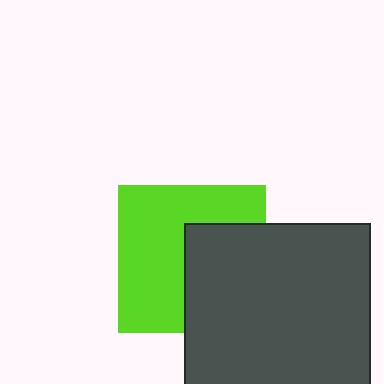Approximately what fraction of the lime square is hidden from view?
Roughly 41% of the lime square is hidden behind the dark gray square.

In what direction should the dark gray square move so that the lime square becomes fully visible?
The dark gray square should move right. That is the shortest direction to clear the overlap and leave the lime square fully visible.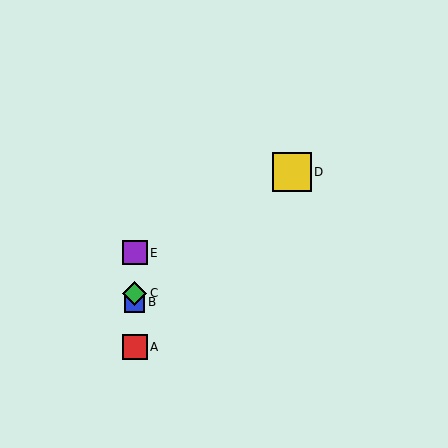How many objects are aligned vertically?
4 objects (A, B, C, E) are aligned vertically.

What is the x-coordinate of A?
Object A is at x≈135.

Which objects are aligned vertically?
Objects A, B, C, E are aligned vertically.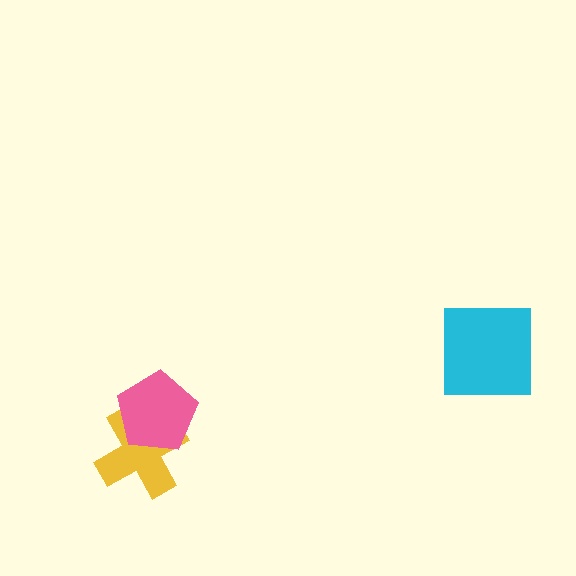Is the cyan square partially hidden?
No, no other shape covers it.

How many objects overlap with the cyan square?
0 objects overlap with the cyan square.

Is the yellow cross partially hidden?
Yes, it is partially covered by another shape.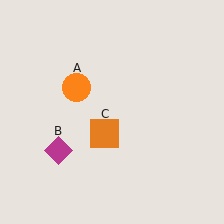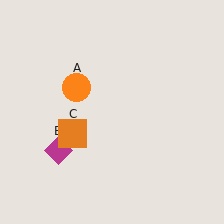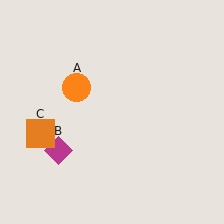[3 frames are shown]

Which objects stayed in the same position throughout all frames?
Orange circle (object A) and magenta diamond (object B) remained stationary.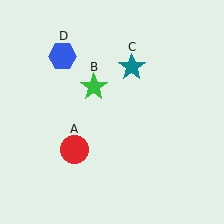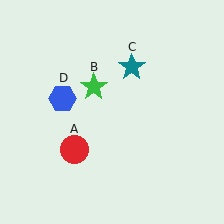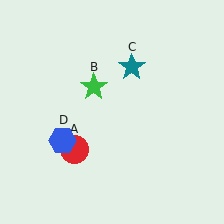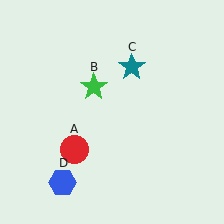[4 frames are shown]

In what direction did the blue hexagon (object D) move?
The blue hexagon (object D) moved down.